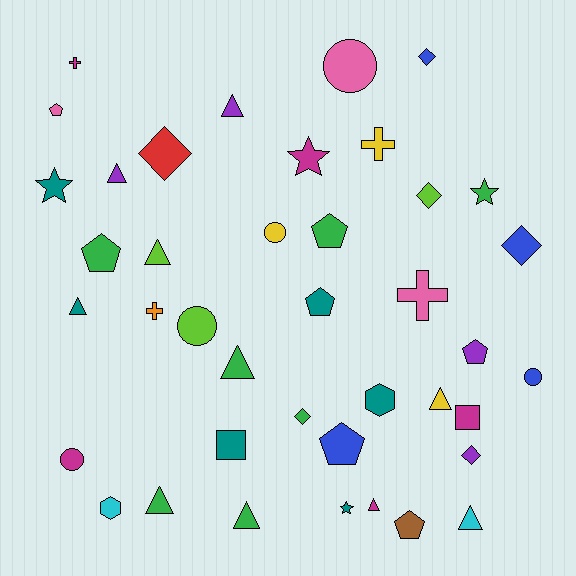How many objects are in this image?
There are 40 objects.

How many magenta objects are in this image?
There are 5 magenta objects.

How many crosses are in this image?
There are 4 crosses.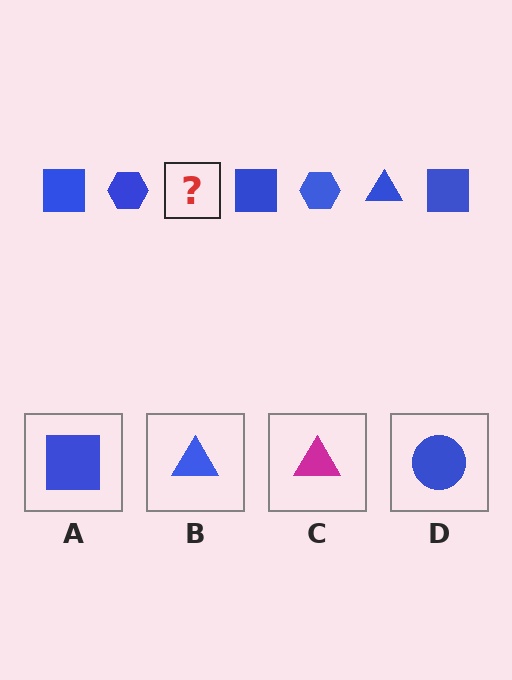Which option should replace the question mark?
Option B.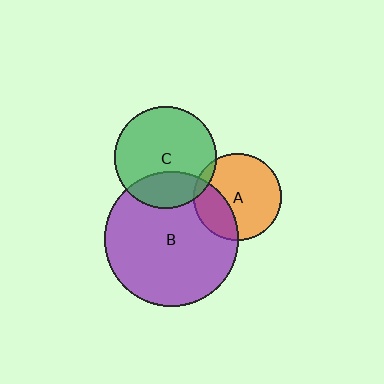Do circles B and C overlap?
Yes.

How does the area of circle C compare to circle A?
Approximately 1.4 times.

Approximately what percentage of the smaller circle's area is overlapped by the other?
Approximately 25%.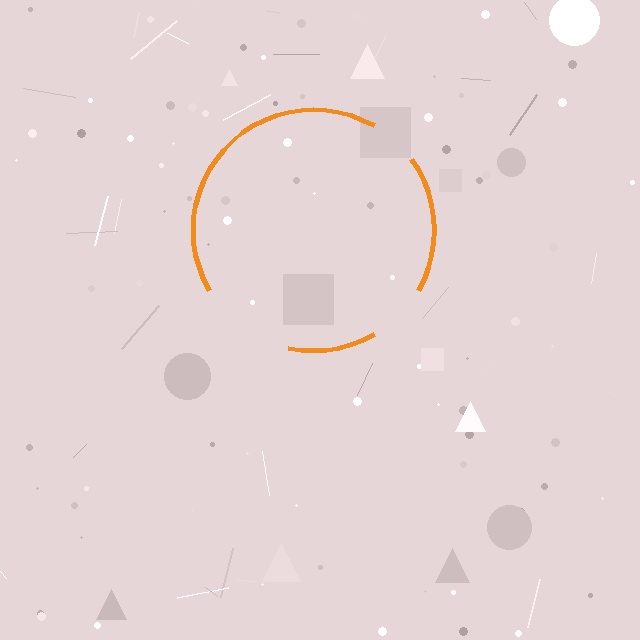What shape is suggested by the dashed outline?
The dashed outline suggests a circle.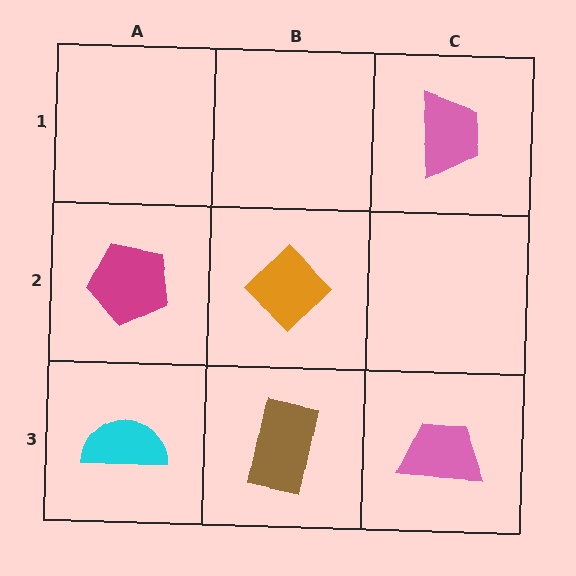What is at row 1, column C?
A pink trapezoid.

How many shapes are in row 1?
1 shape.